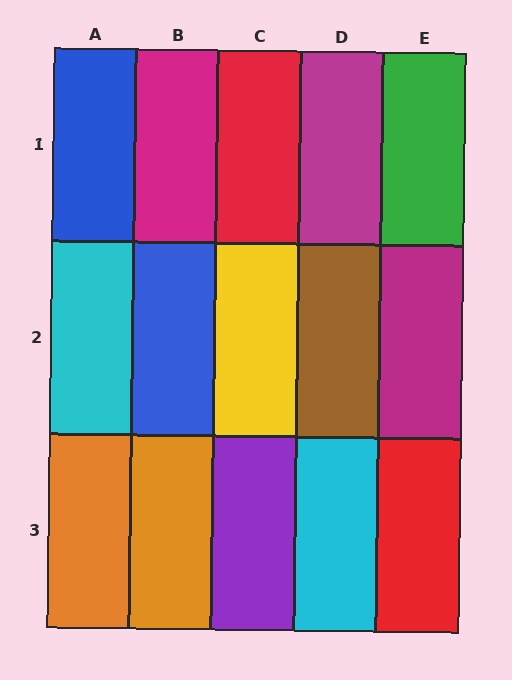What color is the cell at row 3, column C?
Purple.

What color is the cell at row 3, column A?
Orange.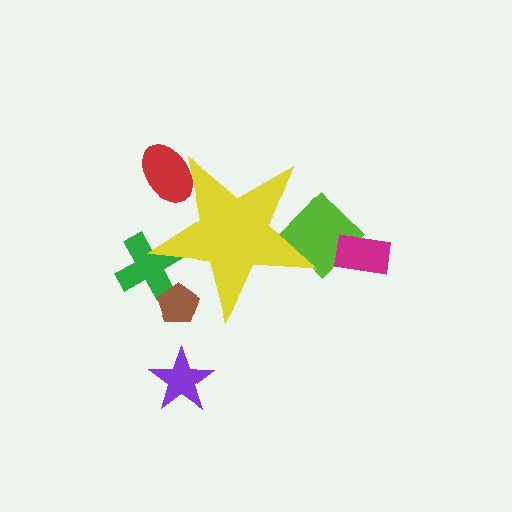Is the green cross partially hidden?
Yes, the green cross is partially hidden behind the yellow star.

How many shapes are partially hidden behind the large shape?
4 shapes are partially hidden.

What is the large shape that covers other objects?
A yellow star.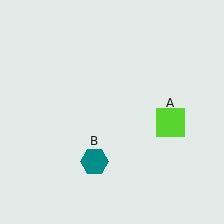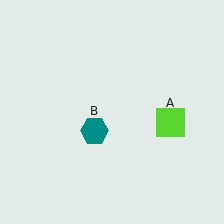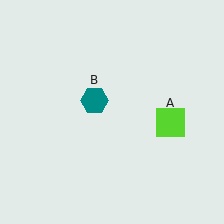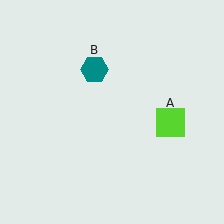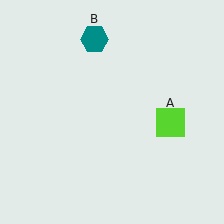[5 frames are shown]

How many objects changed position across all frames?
1 object changed position: teal hexagon (object B).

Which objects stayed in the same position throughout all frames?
Lime square (object A) remained stationary.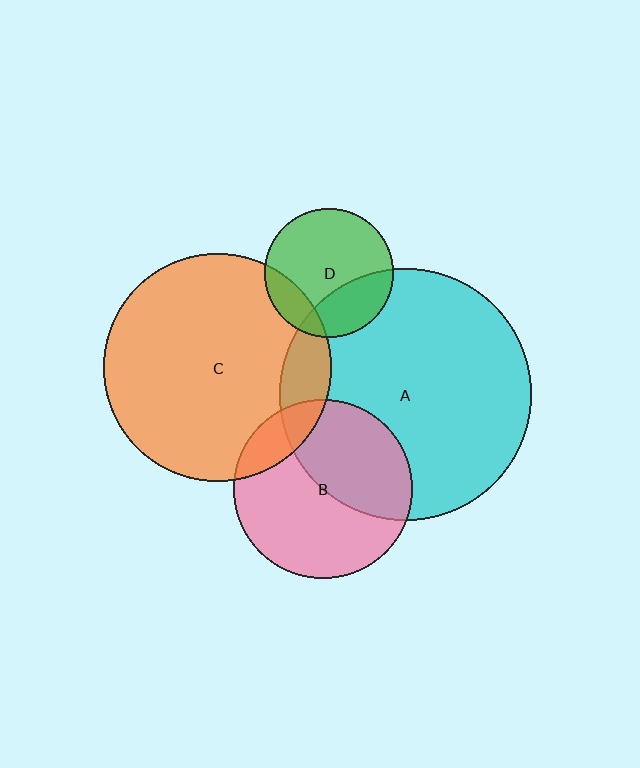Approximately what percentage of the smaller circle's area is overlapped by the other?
Approximately 15%.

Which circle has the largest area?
Circle A (cyan).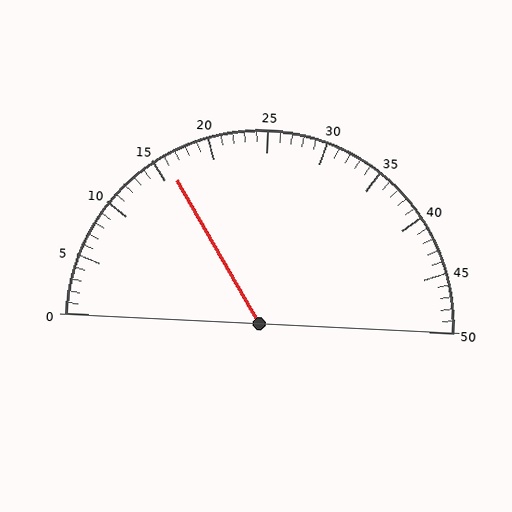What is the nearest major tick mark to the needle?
The nearest major tick mark is 15.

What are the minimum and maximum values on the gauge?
The gauge ranges from 0 to 50.